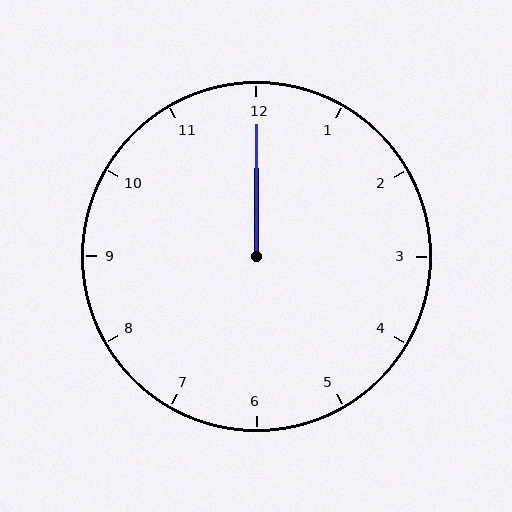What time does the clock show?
12:00.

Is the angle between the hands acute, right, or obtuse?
It is acute.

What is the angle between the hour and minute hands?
Approximately 0 degrees.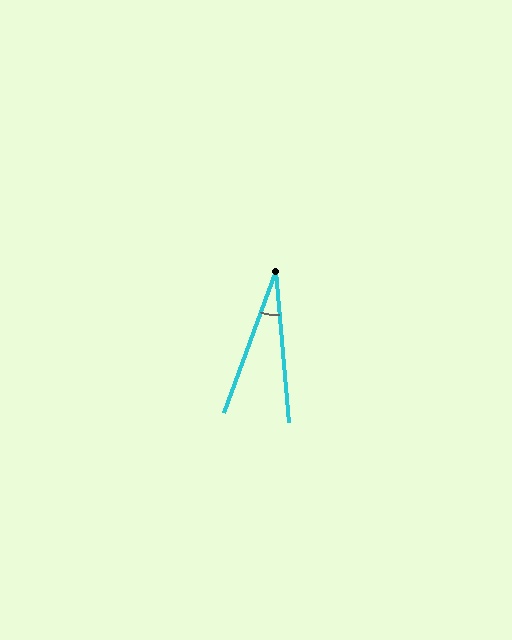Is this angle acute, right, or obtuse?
It is acute.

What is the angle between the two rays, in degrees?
Approximately 25 degrees.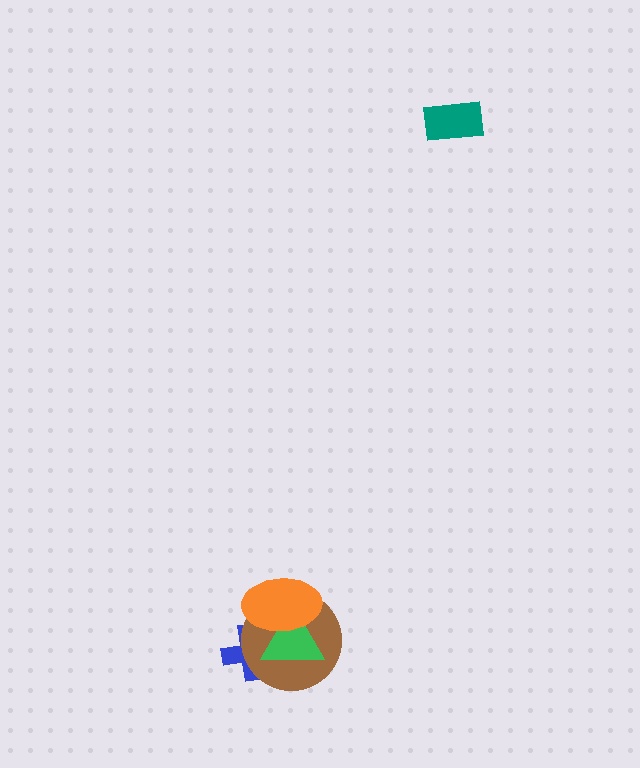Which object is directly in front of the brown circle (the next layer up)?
The green triangle is directly in front of the brown circle.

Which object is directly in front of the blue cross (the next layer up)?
The brown circle is directly in front of the blue cross.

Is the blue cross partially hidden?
Yes, it is partially covered by another shape.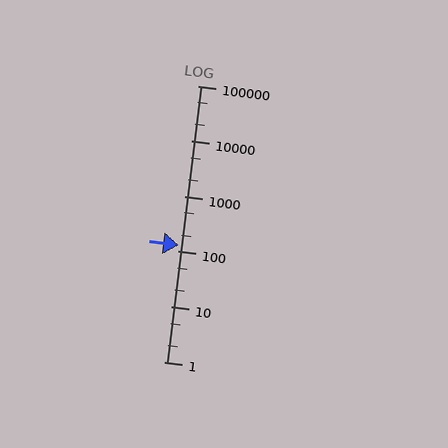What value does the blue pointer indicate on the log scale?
The pointer indicates approximately 130.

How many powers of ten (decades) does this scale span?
The scale spans 5 decades, from 1 to 100000.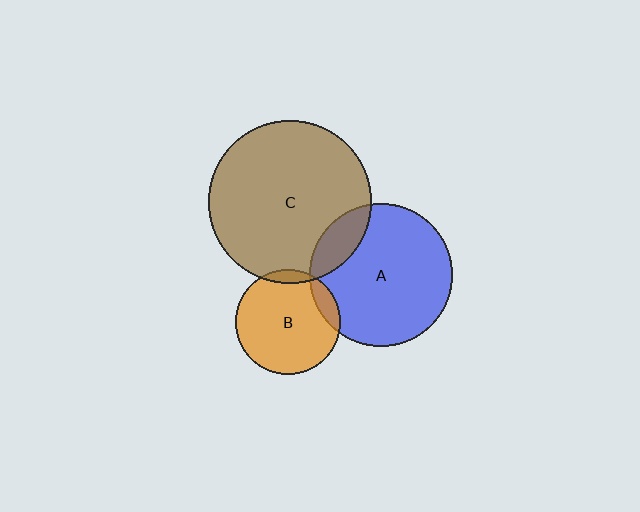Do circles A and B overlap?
Yes.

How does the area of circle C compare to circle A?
Approximately 1.3 times.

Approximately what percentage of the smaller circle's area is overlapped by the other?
Approximately 10%.